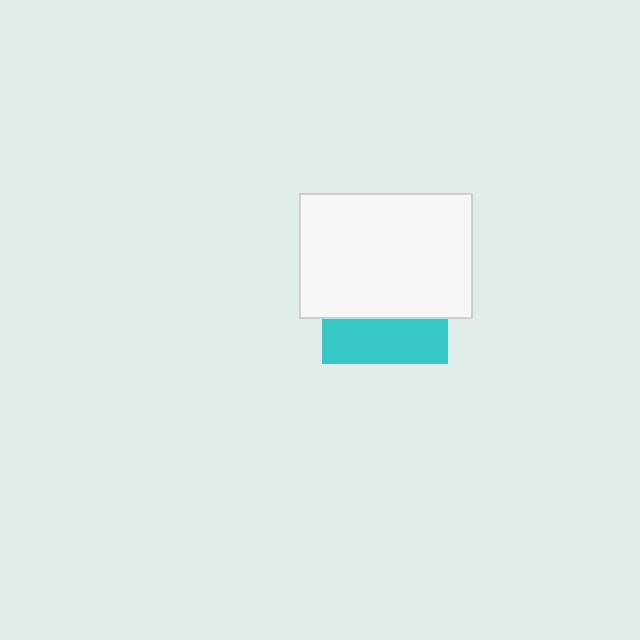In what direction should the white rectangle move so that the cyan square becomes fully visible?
The white rectangle should move up. That is the shortest direction to clear the overlap and leave the cyan square fully visible.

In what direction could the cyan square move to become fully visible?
The cyan square could move down. That would shift it out from behind the white rectangle entirely.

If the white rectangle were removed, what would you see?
You would see the complete cyan square.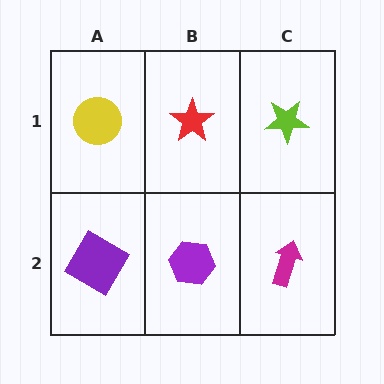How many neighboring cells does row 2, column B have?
3.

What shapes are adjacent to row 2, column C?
A lime star (row 1, column C), a purple hexagon (row 2, column B).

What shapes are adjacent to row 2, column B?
A red star (row 1, column B), a purple diamond (row 2, column A), a magenta arrow (row 2, column C).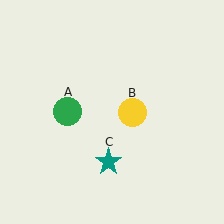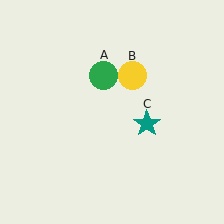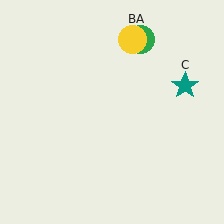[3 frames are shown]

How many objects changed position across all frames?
3 objects changed position: green circle (object A), yellow circle (object B), teal star (object C).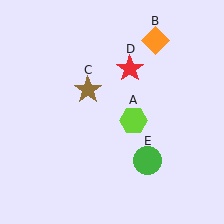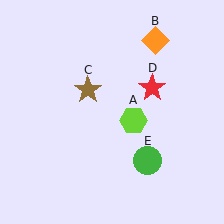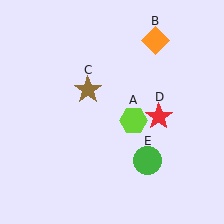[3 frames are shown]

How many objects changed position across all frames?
1 object changed position: red star (object D).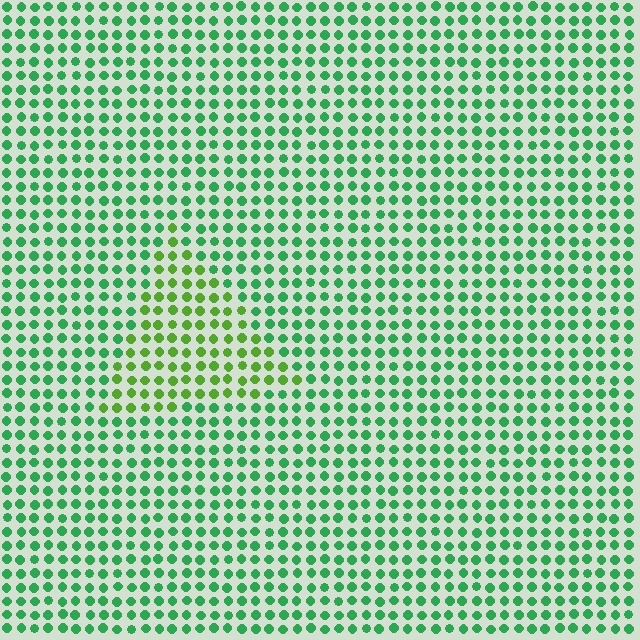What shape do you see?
I see a triangle.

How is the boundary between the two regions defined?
The boundary is defined purely by a slight shift in hue (about 37 degrees). Spacing, size, and orientation are identical on both sides.